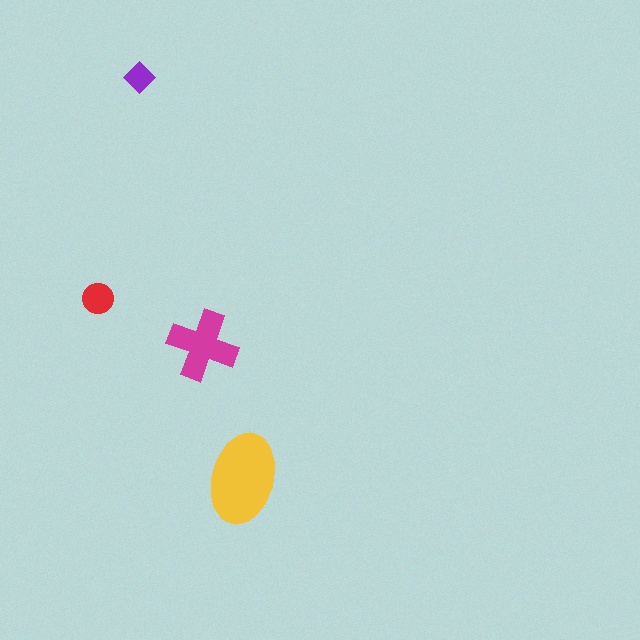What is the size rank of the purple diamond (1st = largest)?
4th.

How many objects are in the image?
There are 4 objects in the image.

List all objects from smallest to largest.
The purple diamond, the red circle, the magenta cross, the yellow ellipse.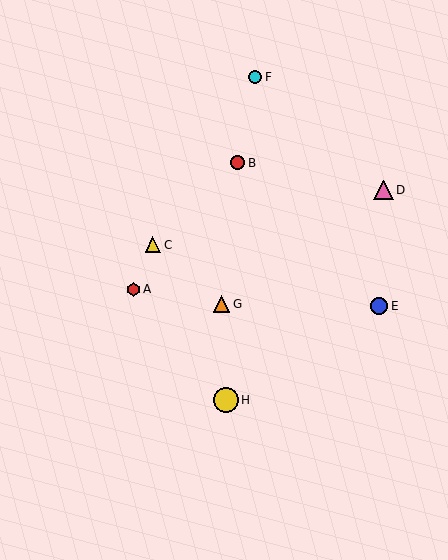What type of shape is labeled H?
Shape H is a yellow circle.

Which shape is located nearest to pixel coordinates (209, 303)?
The orange triangle (labeled G) at (222, 304) is nearest to that location.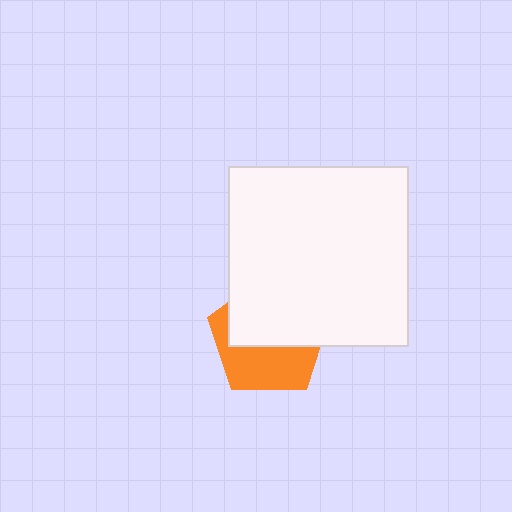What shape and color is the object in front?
The object in front is a white square.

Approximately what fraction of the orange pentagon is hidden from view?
Roughly 56% of the orange pentagon is hidden behind the white square.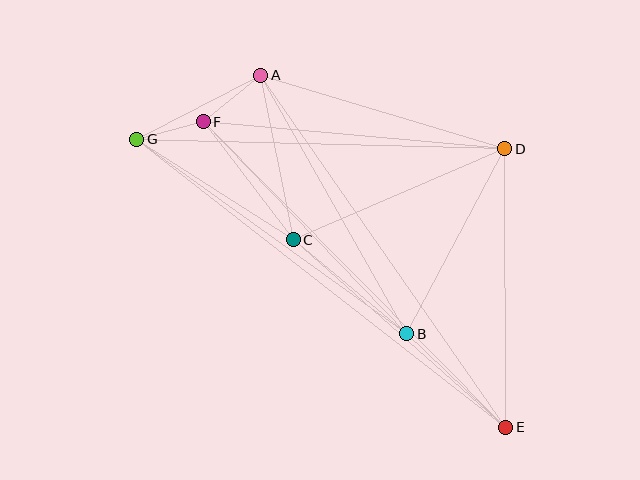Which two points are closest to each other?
Points F and G are closest to each other.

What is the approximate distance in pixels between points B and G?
The distance between B and G is approximately 333 pixels.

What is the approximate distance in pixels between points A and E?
The distance between A and E is approximately 429 pixels.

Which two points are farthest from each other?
Points E and G are farthest from each other.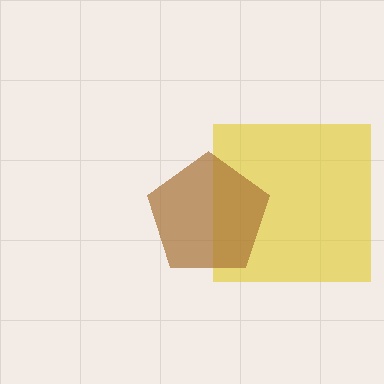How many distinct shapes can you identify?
There are 2 distinct shapes: a yellow square, a brown pentagon.